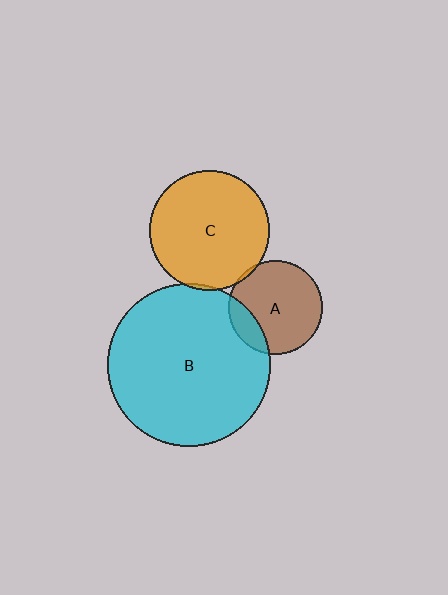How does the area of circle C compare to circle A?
Approximately 1.6 times.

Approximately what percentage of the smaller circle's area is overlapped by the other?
Approximately 5%.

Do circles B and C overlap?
Yes.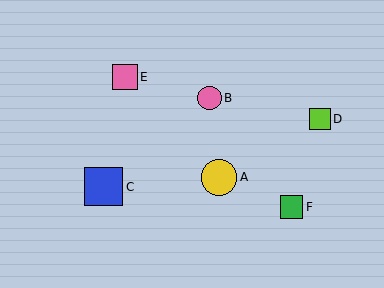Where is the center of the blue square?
The center of the blue square is at (104, 187).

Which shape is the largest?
The blue square (labeled C) is the largest.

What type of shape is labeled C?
Shape C is a blue square.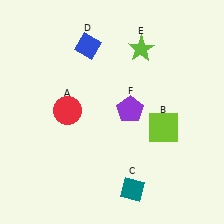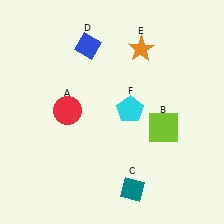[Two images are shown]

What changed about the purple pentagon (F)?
In Image 1, F is purple. In Image 2, it changed to cyan.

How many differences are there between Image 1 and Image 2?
There are 2 differences between the two images.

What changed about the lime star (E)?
In Image 1, E is lime. In Image 2, it changed to orange.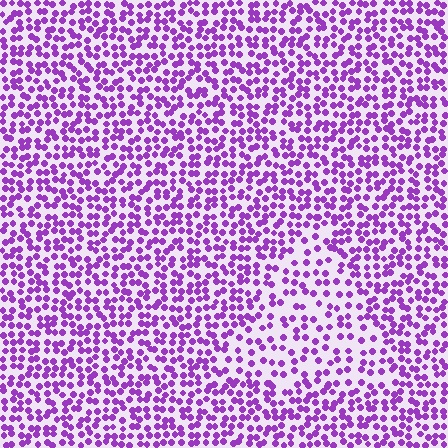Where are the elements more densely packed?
The elements are more densely packed outside the triangle boundary.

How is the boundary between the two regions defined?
The boundary is defined by a change in element density (approximately 1.7x ratio). All elements are the same color, size, and shape.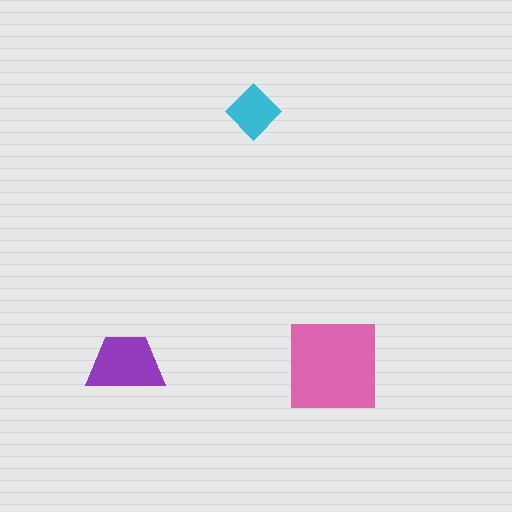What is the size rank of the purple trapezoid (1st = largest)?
2nd.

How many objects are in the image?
There are 3 objects in the image.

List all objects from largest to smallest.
The pink square, the purple trapezoid, the cyan diamond.